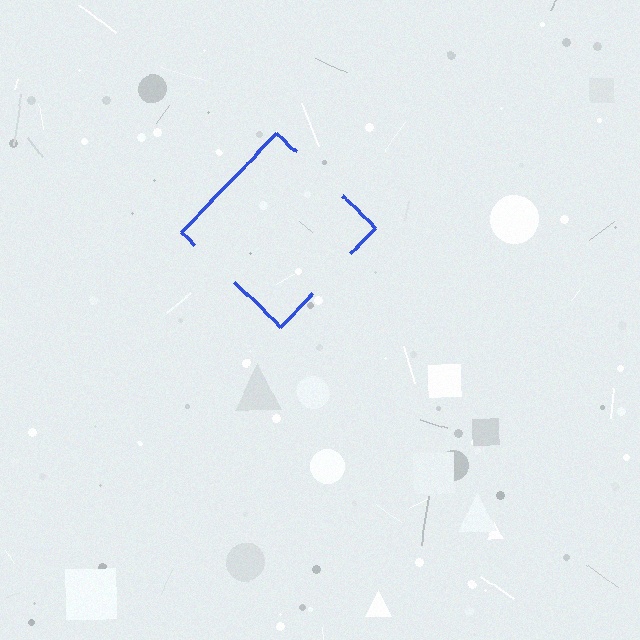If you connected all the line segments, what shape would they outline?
They would outline a diamond.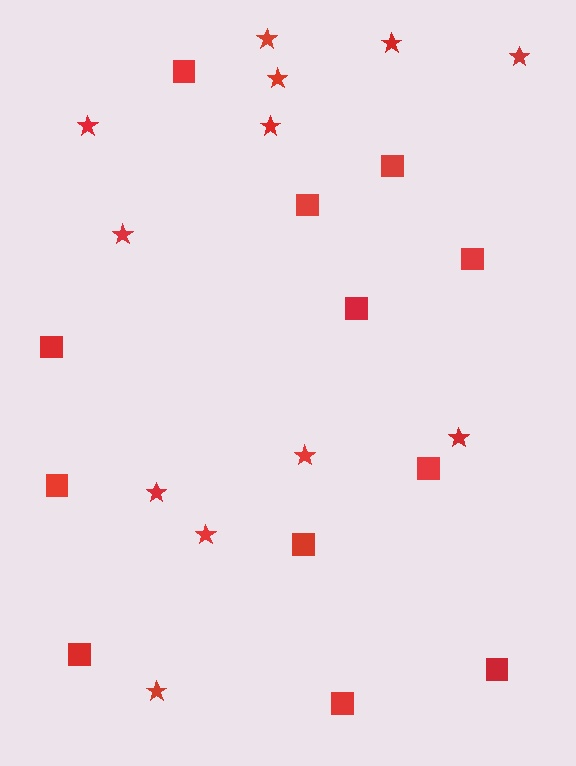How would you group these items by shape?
There are 2 groups: one group of stars (12) and one group of squares (12).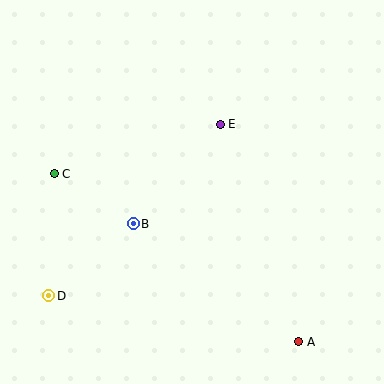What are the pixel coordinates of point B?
Point B is at (133, 224).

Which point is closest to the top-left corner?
Point C is closest to the top-left corner.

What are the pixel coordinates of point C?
Point C is at (54, 174).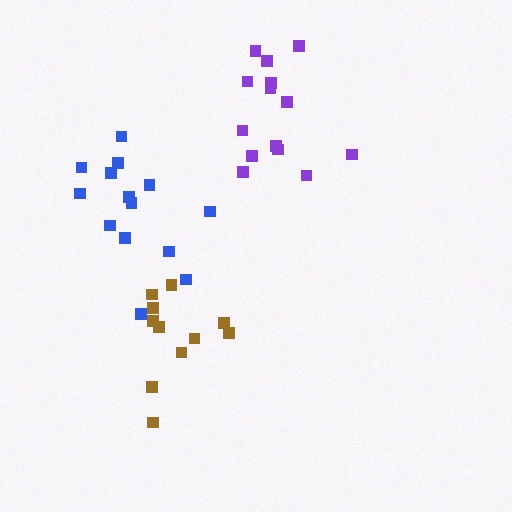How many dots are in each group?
Group 1: 14 dots, Group 2: 14 dots, Group 3: 11 dots (39 total).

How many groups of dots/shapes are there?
There are 3 groups.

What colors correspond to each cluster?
The clusters are colored: purple, blue, brown.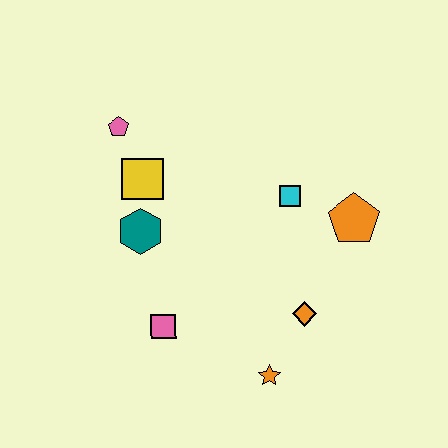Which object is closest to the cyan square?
The orange pentagon is closest to the cyan square.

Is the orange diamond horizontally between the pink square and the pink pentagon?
No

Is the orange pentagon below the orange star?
No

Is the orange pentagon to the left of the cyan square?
No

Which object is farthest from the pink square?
The orange pentagon is farthest from the pink square.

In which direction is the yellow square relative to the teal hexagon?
The yellow square is above the teal hexagon.